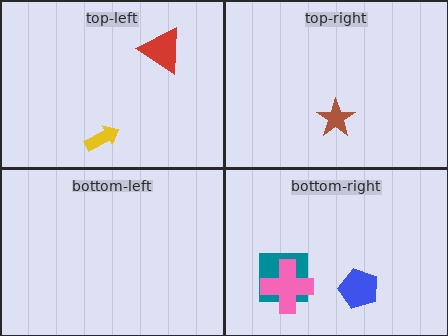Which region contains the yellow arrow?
The top-left region.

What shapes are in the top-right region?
The brown star.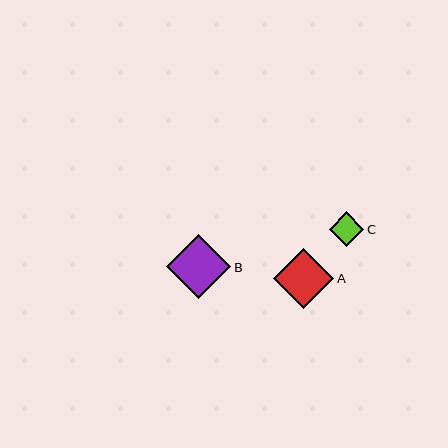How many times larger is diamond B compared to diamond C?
Diamond B is approximately 1.8 times the size of diamond C.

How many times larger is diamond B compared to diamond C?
Diamond B is approximately 1.8 times the size of diamond C.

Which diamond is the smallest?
Diamond C is the smallest with a size of approximately 35 pixels.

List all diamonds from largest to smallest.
From largest to smallest: B, A, C.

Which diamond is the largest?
Diamond B is the largest with a size of approximately 64 pixels.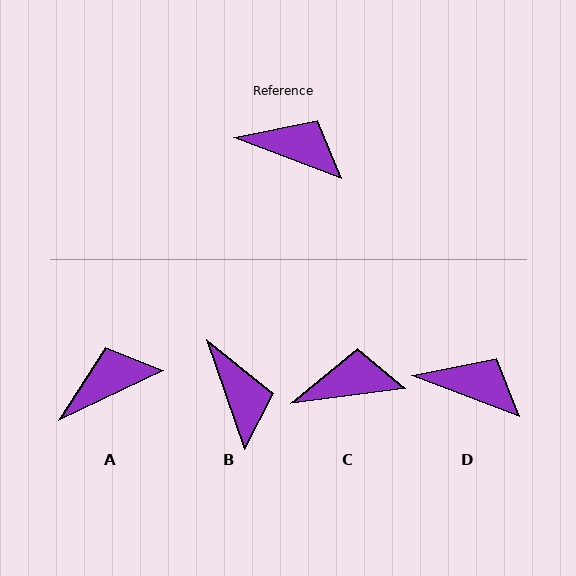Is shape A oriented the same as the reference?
No, it is off by about 46 degrees.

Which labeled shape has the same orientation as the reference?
D.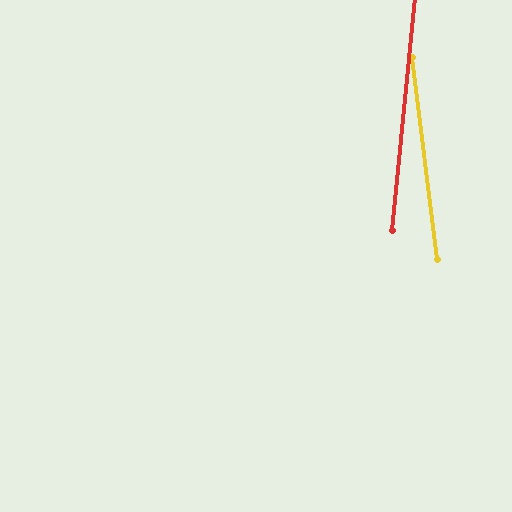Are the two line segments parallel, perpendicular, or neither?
Neither parallel nor perpendicular — they differ by about 13°.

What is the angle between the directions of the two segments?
Approximately 13 degrees.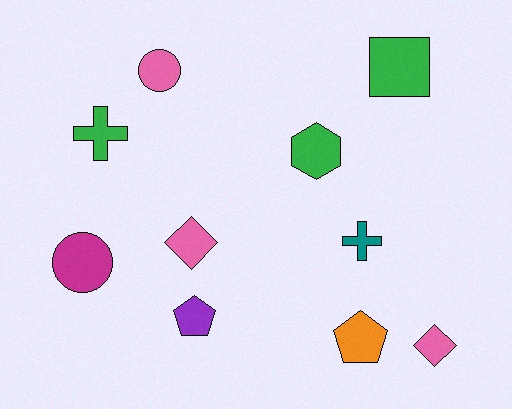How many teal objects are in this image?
There is 1 teal object.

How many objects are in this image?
There are 10 objects.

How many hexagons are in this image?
There is 1 hexagon.